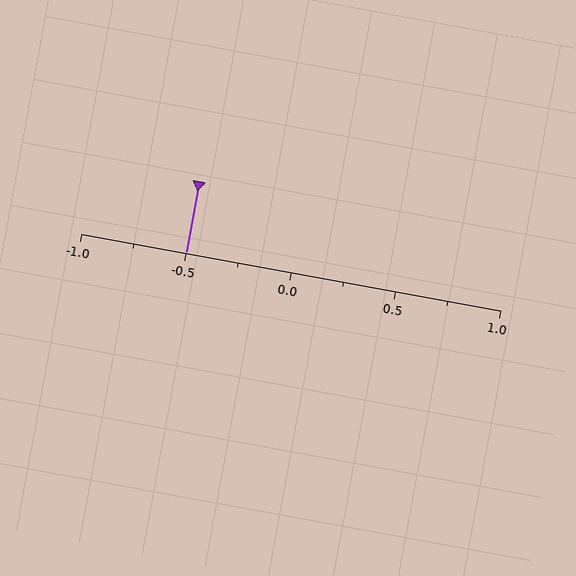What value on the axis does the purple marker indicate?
The marker indicates approximately -0.5.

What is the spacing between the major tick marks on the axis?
The major ticks are spaced 0.5 apart.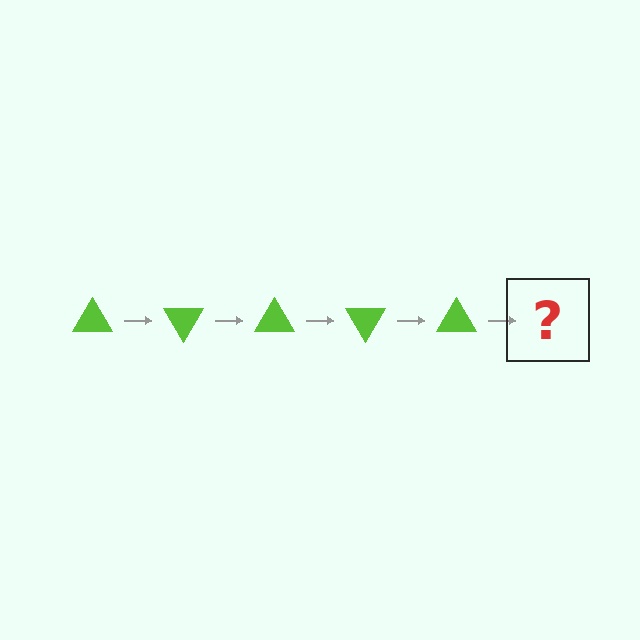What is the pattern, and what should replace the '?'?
The pattern is that the triangle rotates 60 degrees each step. The '?' should be a lime triangle rotated 300 degrees.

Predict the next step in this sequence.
The next step is a lime triangle rotated 300 degrees.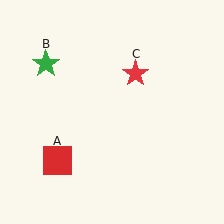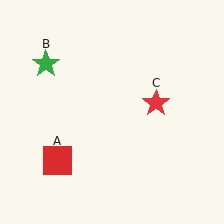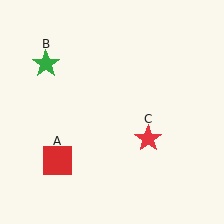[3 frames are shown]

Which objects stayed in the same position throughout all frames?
Red square (object A) and green star (object B) remained stationary.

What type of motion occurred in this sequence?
The red star (object C) rotated clockwise around the center of the scene.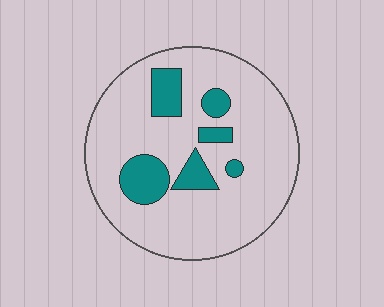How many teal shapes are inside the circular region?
6.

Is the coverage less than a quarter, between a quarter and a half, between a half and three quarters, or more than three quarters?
Less than a quarter.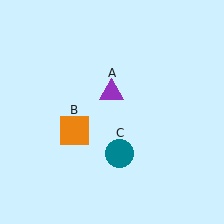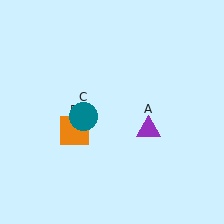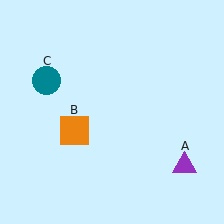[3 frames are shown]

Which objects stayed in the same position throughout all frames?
Orange square (object B) remained stationary.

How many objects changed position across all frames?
2 objects changed position: purple triangle (object A), teal circle (object C).